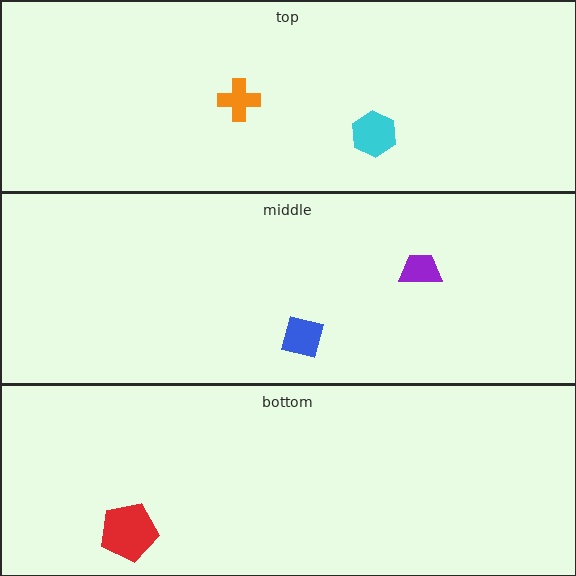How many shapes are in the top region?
2.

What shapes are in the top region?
The cyan hexagon, the orange cross.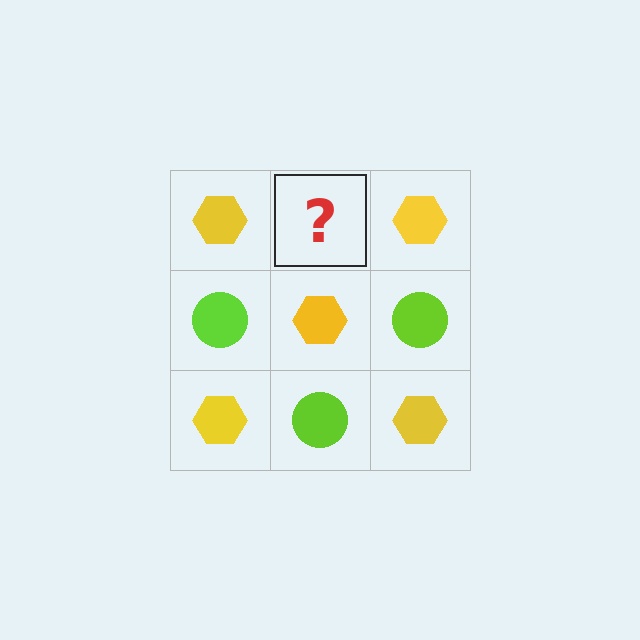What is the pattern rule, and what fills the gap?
The rule is that it alternates yellow hexagon and lime circle in a checkerboard pattern. The gap should be filled with a lime circle.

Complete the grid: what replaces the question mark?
The question mark should be replaced with a lime circle.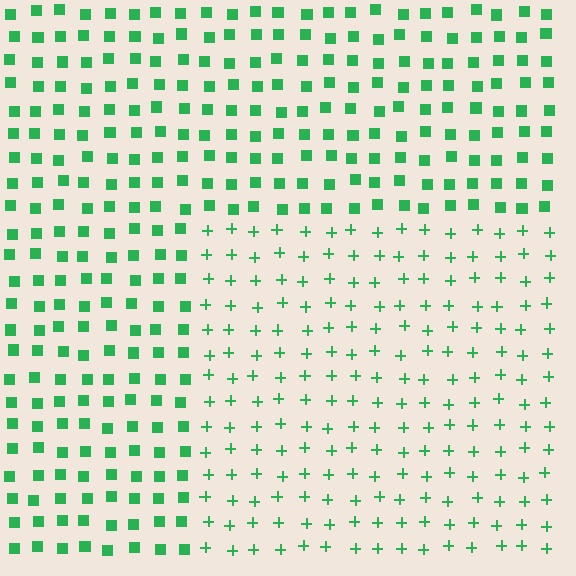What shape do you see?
I see a rectangle.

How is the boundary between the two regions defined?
The boundary is defined by a change in element shape: plus signs inside vs. squares outside. All elements share the same color and spacing.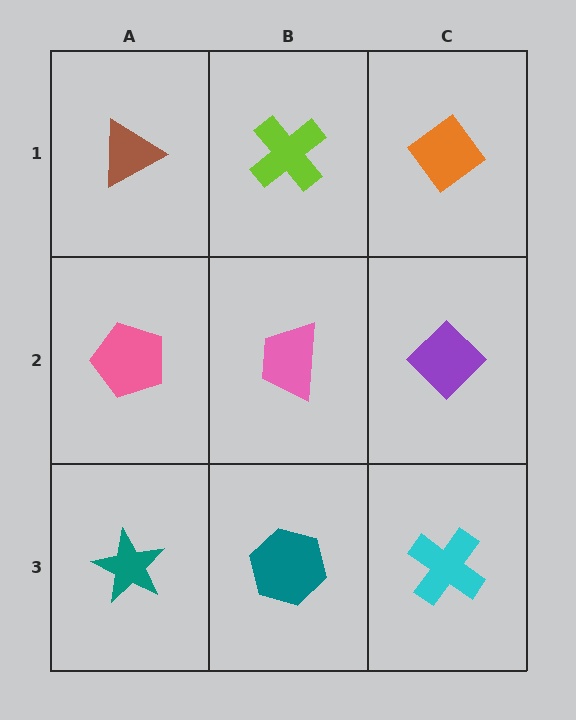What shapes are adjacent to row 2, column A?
A brown triangle (row 1, column A), a teal star (row 3, column A), a pink trapezoid (row 2, column B).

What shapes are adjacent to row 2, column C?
An orange diamond (row 1, column C), a cyan cross (row 3, column C), a pink trapezoid (row 2, column B).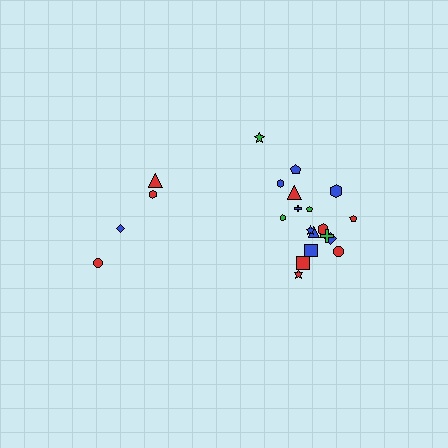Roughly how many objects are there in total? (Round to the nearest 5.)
Roughly 20 objects in total.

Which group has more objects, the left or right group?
The right group.